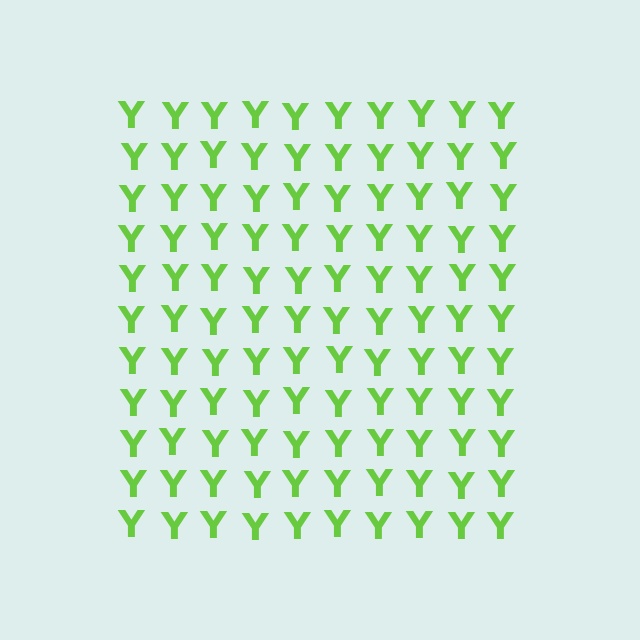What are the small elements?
The small elements are letter Y's.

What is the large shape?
The large shape is a square.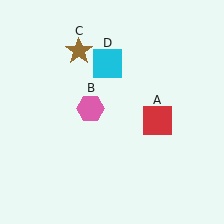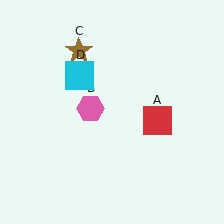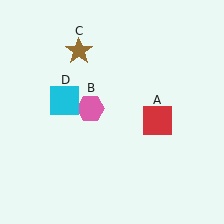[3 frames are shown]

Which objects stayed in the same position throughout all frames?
Red square (object A) and pink hexagon (object B) and brown star (object C) remained stationary.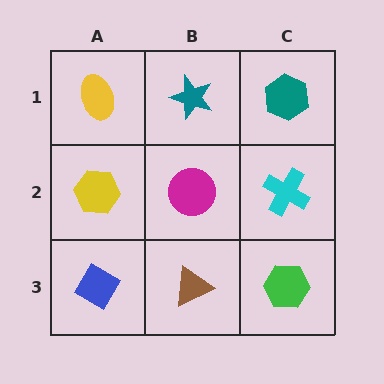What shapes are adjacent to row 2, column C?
A teal hexagon (row 1, column C), a green hexagon (row 3, column C), a magenta circle (row 2, column B).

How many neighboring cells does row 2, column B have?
4.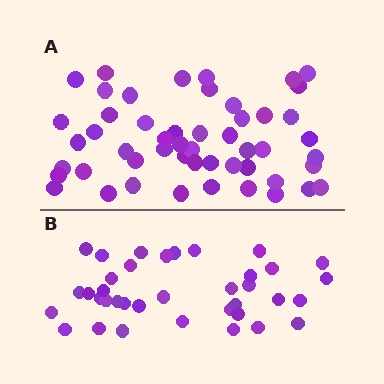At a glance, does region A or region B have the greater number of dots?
Region A (the top region) has more dots.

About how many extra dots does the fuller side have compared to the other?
Region A has approximately 15 more dots than region B.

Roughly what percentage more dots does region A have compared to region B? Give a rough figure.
About 40% more.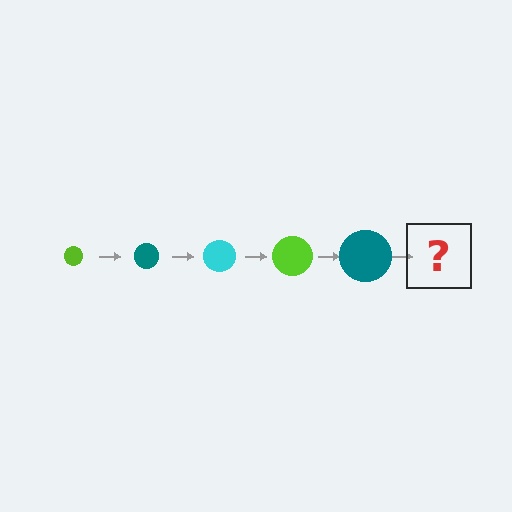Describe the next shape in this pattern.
It should be a cyan circle, larger than the previous one.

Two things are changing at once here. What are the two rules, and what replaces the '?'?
The two rules are that the circle grows larger each step and the color cycles through lime, teal, and cyan. The '?' should be a cyan circle, larger than the previous one.